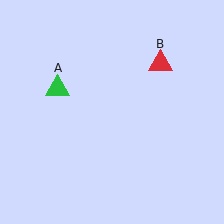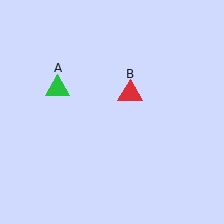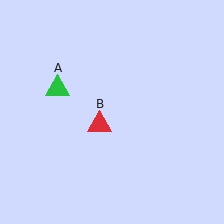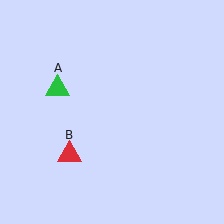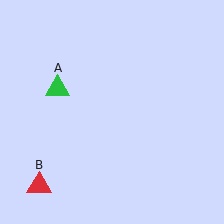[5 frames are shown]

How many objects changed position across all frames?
1 object changed position: red triangle (object B).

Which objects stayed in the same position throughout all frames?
Green triangle (object A) remained stationary.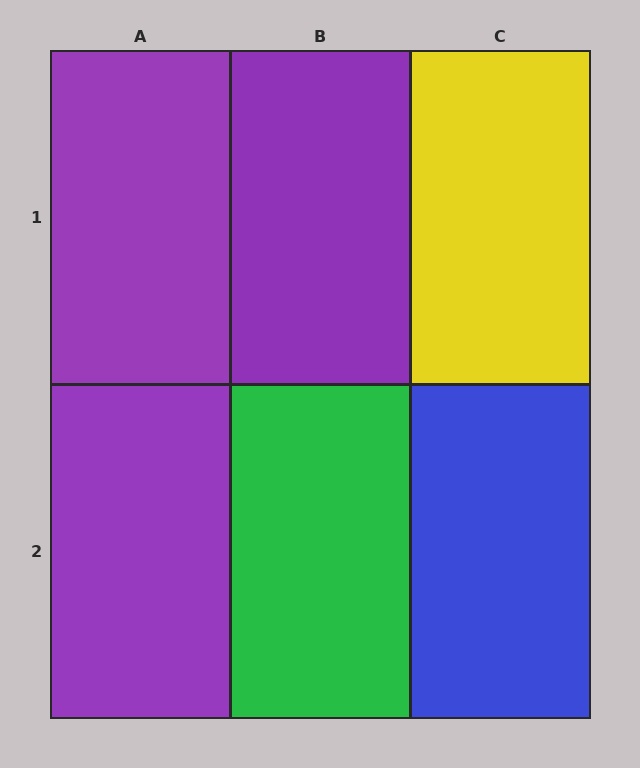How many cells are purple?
3 cells are purple.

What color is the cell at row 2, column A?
Purple.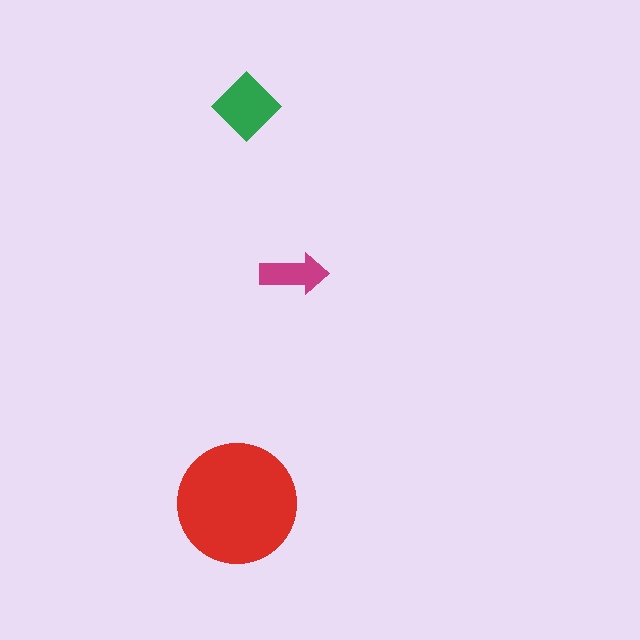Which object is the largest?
The red circle.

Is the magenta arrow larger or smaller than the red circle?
Smaller.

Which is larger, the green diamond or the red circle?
The red circle.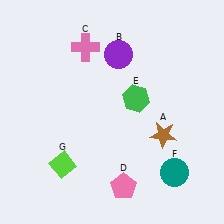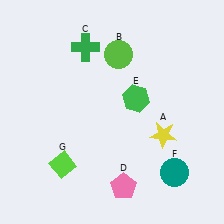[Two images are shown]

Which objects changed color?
A changed from brown to yellow. B changed from purple to lime. C changed from pink to green.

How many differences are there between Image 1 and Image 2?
There are 3 differences between the two images.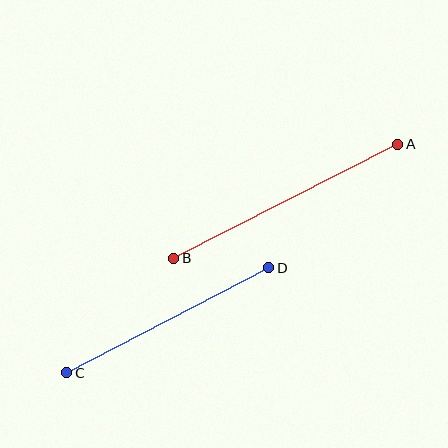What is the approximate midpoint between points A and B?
The midpoint is at approximately (286, 201) pixels.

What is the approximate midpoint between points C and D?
The midpoint is at approximately (168, 320) pixels.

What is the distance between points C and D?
The distance is approximately 227 pixels.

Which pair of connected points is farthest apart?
Points A and B are farthest apart.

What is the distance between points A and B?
The distance is approximately 251 pixels.